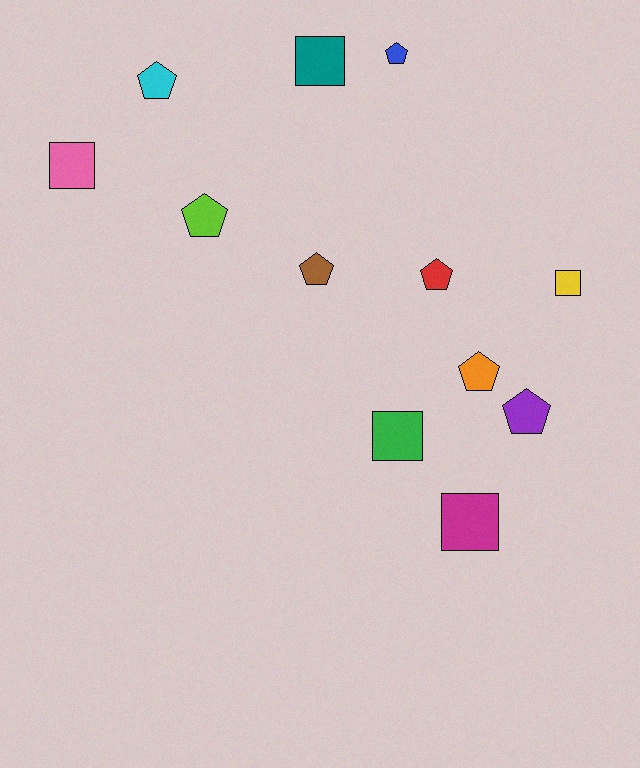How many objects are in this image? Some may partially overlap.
There are 12 objects.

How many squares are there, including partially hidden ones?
There are 5 squares.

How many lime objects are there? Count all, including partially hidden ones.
There is 1 lime object.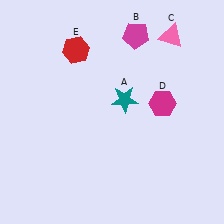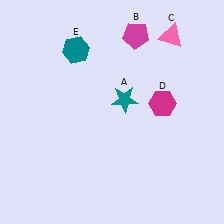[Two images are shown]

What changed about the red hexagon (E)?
In Image 1, E is red. In Image 2, it changed to teal.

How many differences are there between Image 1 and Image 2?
There is 1 difference between the two images.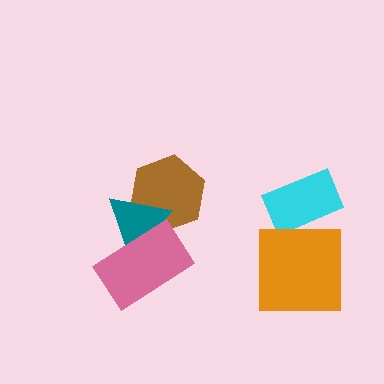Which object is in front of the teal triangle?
The pink rectangle is in front of the teal triangle.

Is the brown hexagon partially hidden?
Yes, it is partially covered by another shape.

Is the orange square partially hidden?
No, no other shape covers it.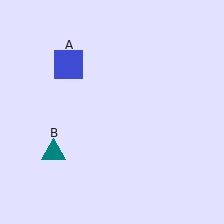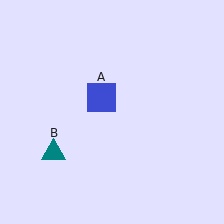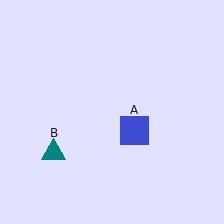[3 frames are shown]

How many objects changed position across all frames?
1 object changed position: blue square (object A).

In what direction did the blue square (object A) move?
The blue square (object A) moved down and to the right.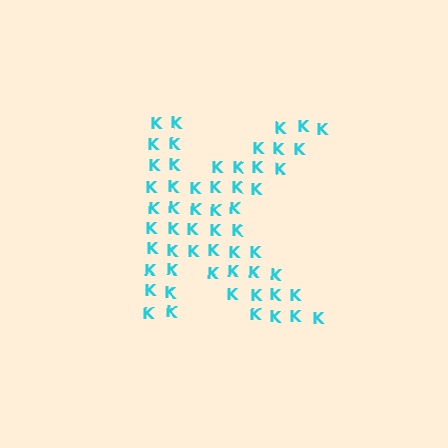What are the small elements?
The small elements are letter K's.